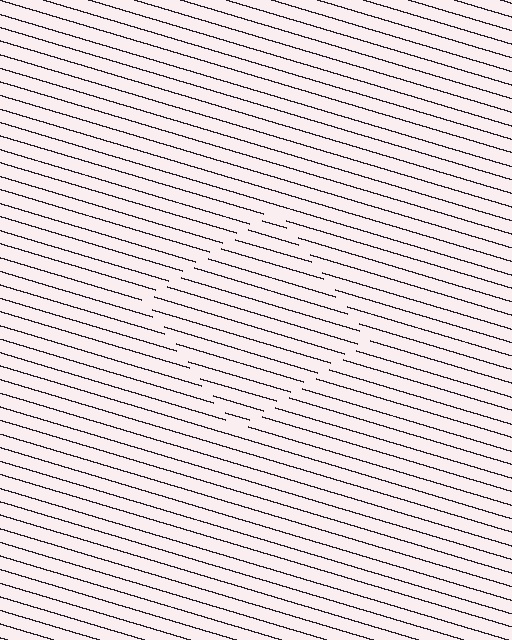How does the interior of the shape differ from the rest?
The interior of the shape contains the same grating, shifted by half a period — the contour is defined by the phase discontinuity where line-ends from the inner and outer gratings abut.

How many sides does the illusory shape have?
4 sides — the line-ends trace a square.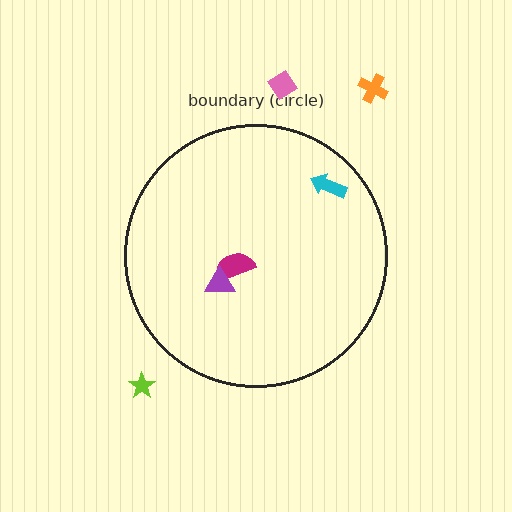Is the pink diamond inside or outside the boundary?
Outside.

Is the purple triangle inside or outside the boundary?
Inside.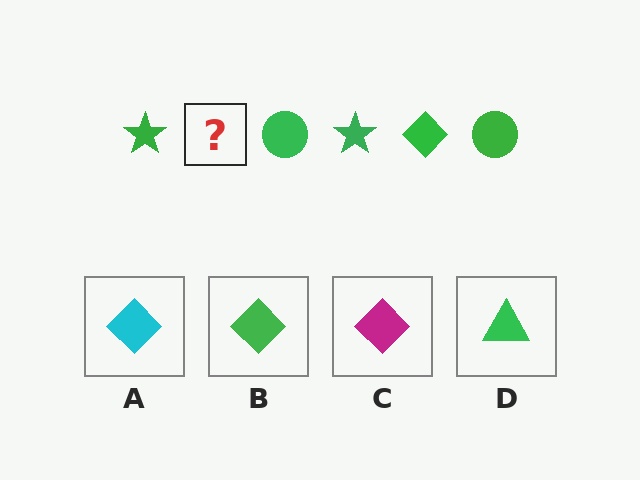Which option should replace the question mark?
Option B.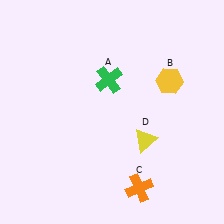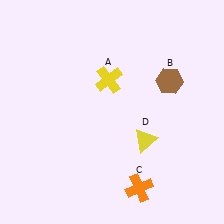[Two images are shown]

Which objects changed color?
A changed from green to yellow. B changed from yellow to brown.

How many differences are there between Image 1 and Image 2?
There are 2 differences between the two images.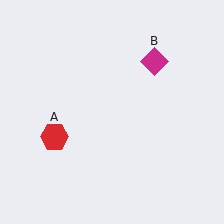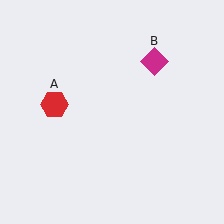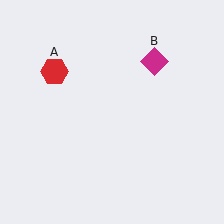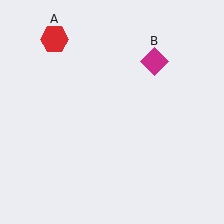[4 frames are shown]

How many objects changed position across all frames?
1 object changed position: red hexagon (object A).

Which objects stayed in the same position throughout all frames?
Magenta diamond (object B) remained stationary.